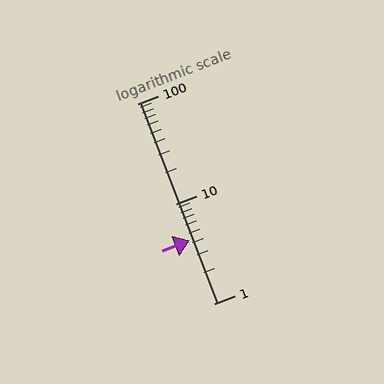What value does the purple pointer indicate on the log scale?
The pointer indicates approximately 4.3.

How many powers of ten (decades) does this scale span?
The scale spans 2 decades, from 1 to 100.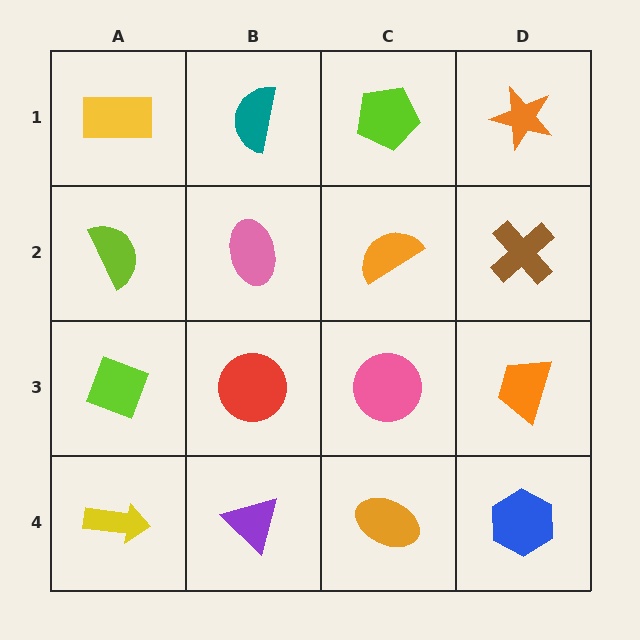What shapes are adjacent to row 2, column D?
An orange star (row 1, column D), an orange trapezoid (row 3, column D), an orange semicircle (row 2, column C).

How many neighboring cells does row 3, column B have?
4.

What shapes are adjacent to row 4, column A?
A lime diamond (row 3, column A), a purple triangle (row 4, column B).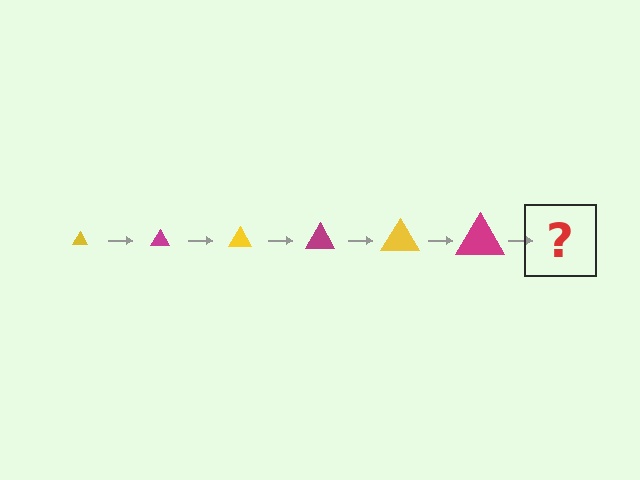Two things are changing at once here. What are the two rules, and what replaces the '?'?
The two rules are that the triangle grows larger each step and the color cycles through yellow and magenta. The '?' should be a yellow triangle, larger than the previous one.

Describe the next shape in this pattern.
It should be a yellow triangle, larger than the previous one.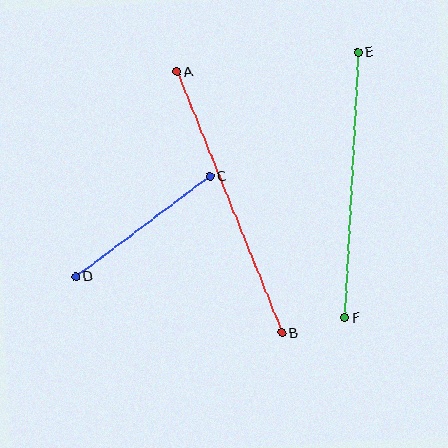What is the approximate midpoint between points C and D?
The midpoint is at approximately (143, 226) pixels.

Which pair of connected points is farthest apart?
Points A and B are farthest apart.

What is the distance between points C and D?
The distance is approximately 168 pixels.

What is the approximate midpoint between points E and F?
The midpoint is at approximately (351, 185) pixels.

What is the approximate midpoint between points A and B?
The midpoint is at approximately (229, 203) pixels.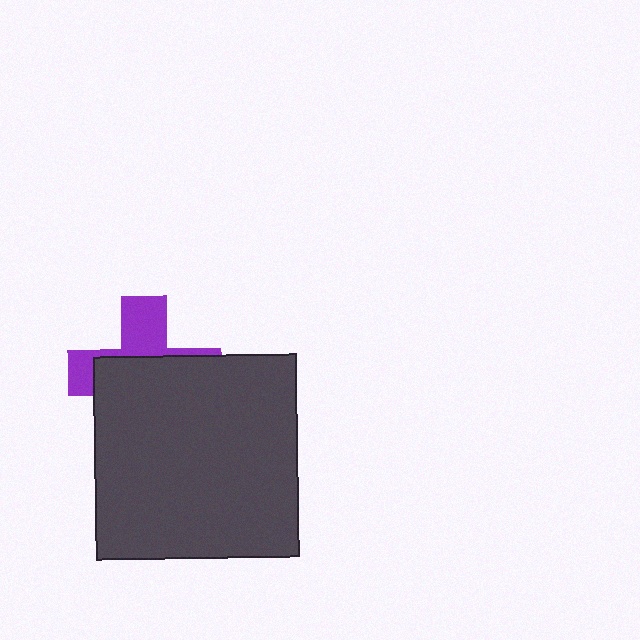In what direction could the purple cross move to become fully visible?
The purple cross could move up. That would shift it out from behind the dark gray square entirely.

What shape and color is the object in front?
The object in front is a dark gray square.